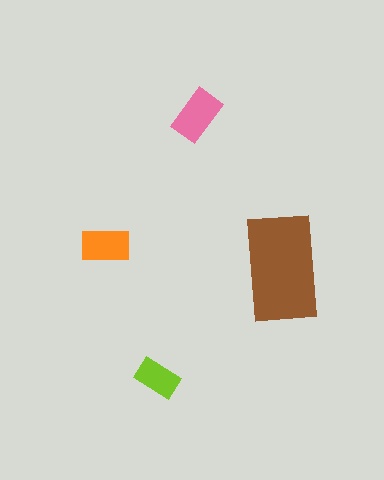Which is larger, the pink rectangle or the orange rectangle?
The pink one.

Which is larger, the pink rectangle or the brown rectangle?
The brown one.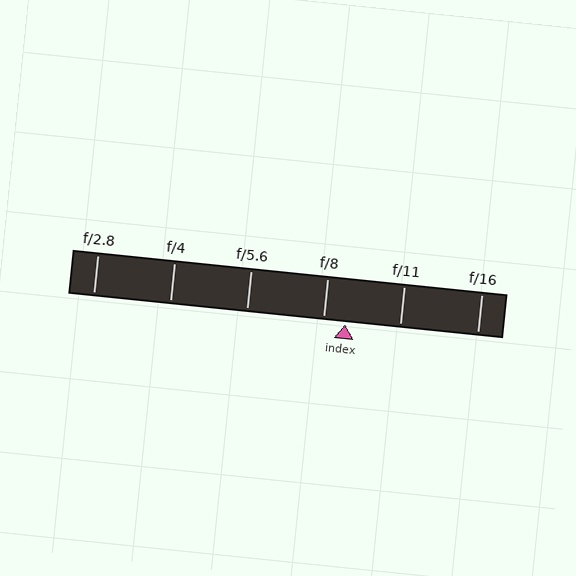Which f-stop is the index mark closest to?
The index mark is closest to f/8.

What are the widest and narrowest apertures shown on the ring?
The widest aperture shown is f/2.8 and the narrowest is f/16.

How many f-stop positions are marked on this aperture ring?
There are 6 f-stop positions marked.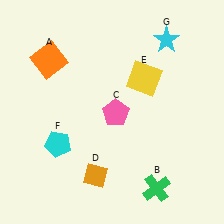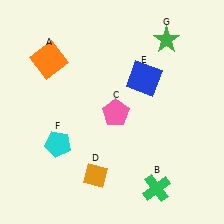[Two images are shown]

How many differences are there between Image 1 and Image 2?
There are 2 differences between the two images.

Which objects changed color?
E changed from yellow to blue. G changed from cyan to green.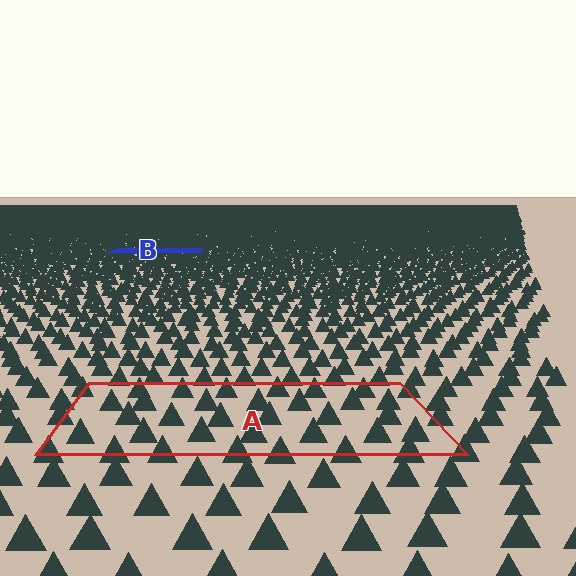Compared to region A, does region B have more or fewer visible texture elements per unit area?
Region B has more texture elements per unit area — they are packed more densely because it is farther away.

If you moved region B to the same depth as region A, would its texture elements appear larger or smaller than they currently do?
They would appear larger. At a closer depth, the same texture elements are projected at a bigger on-screen size.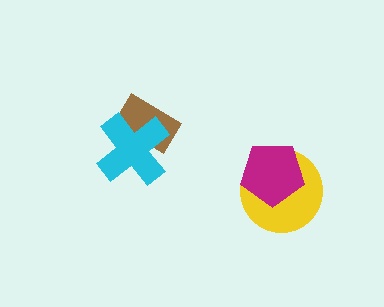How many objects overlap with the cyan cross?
1 object overlaps with the cyan cross.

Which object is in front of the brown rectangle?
The cyan cross is in front of the brown rectangle.